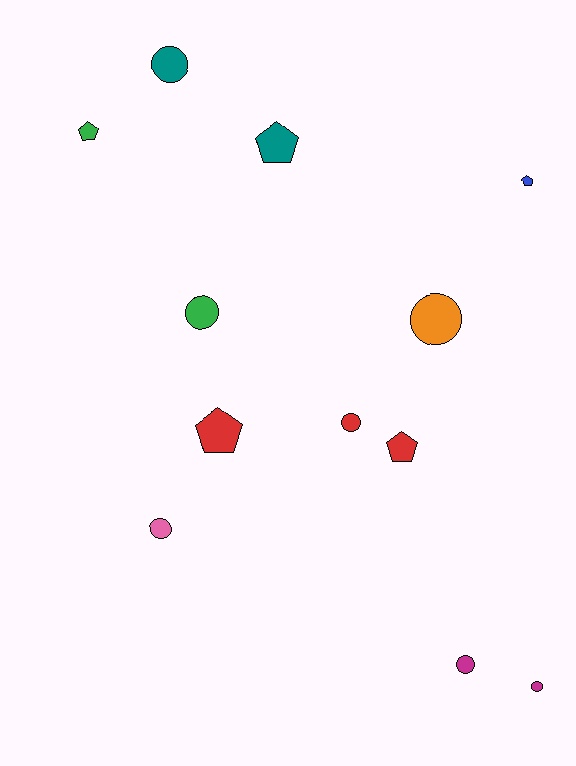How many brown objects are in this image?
There are no brown objects.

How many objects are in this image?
There are 12 objects.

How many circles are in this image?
There are 7 circles.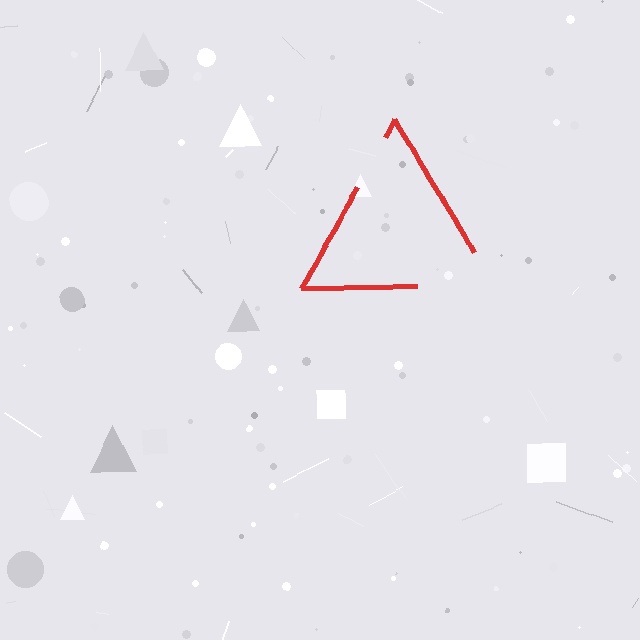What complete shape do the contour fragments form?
The contour fragments form a triangle.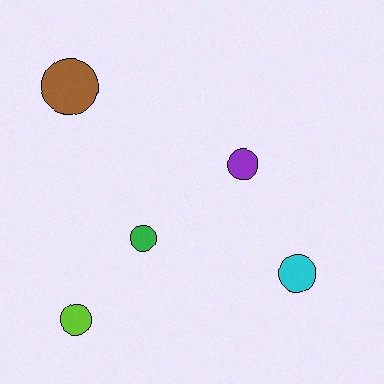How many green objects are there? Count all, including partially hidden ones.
There is 1 green object.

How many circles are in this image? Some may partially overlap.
There are 5 circles.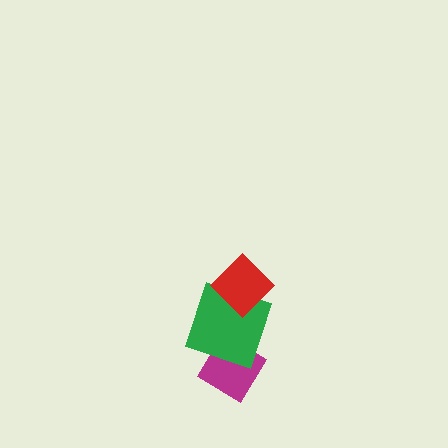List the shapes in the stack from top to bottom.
From top to bottom: the red diamond, the green square, the magenta diamond.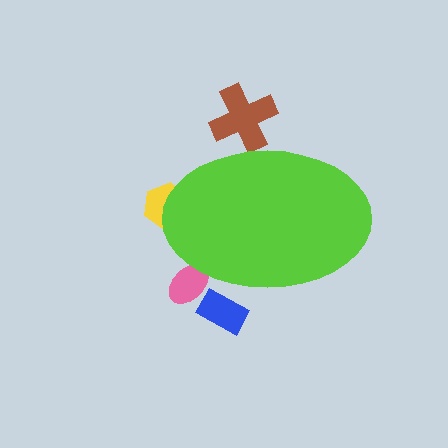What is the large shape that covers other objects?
A lime ellipse.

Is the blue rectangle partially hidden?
Yes, the blue rectangle is partially hidden behind the lime ellipse.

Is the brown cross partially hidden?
Yes, the brown cross is partially hidden behind the lime ellipse.